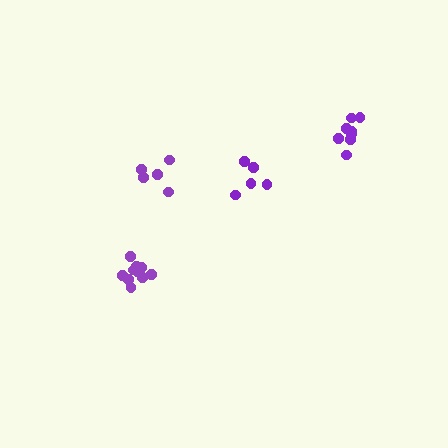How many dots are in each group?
Group 1: 11 dots, Group 2: 5 dots, Group 3: 5 dots, Group 4: 10 dots (31 total).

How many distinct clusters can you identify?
There are 4 distinct clusters.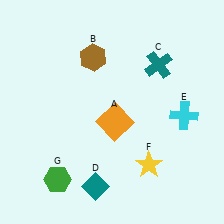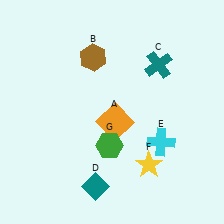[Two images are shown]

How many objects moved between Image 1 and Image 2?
2 objects moved between the two images.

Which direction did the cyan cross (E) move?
The cyan cross (E) moved down.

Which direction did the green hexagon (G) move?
The green hexagon (G) moved right.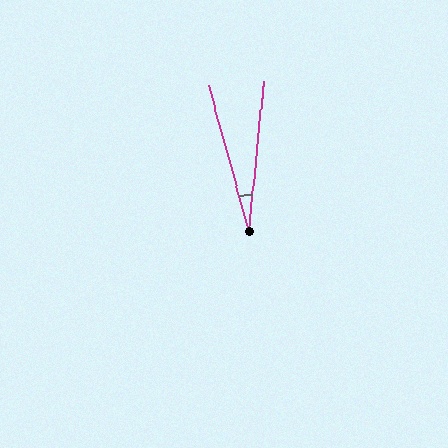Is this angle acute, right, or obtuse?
It is acute.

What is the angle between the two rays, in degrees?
Approximately 21 degrees.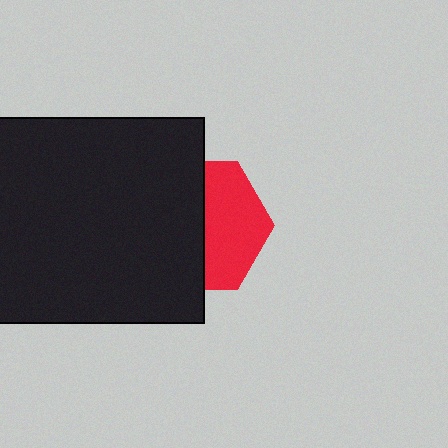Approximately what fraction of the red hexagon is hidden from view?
Roughly 54% of the red hexagon is hidden behind the black rectangle.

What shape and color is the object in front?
The object in front is a black rectangle.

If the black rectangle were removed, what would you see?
You would see the complete red hexagon.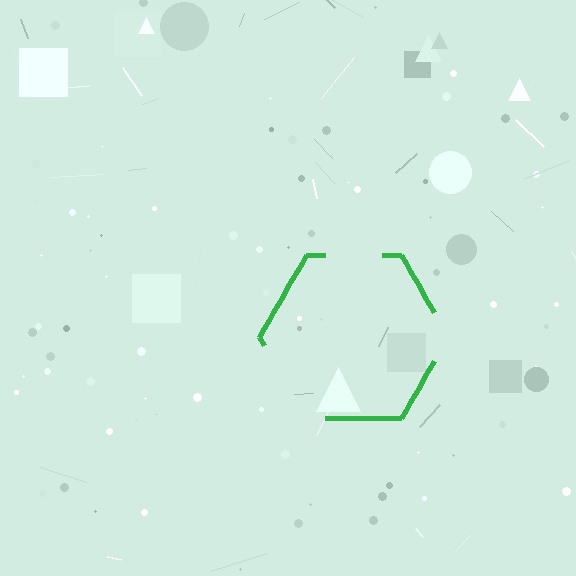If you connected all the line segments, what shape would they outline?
They would outline a hexagon.